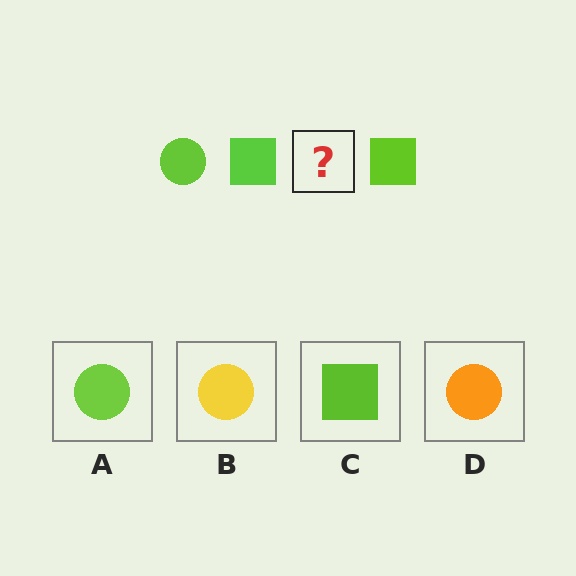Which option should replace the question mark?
Option A.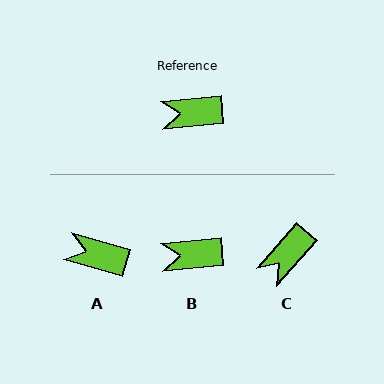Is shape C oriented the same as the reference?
No, it is off by about 44 degrees.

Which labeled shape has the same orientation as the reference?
B.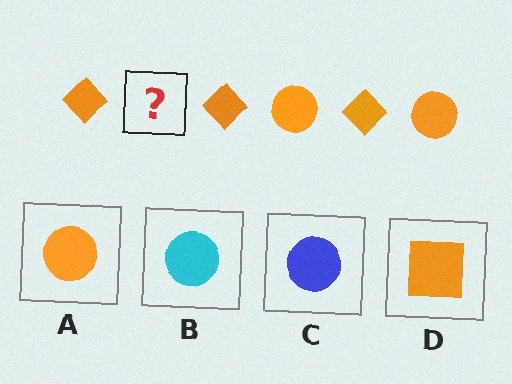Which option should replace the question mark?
Option A.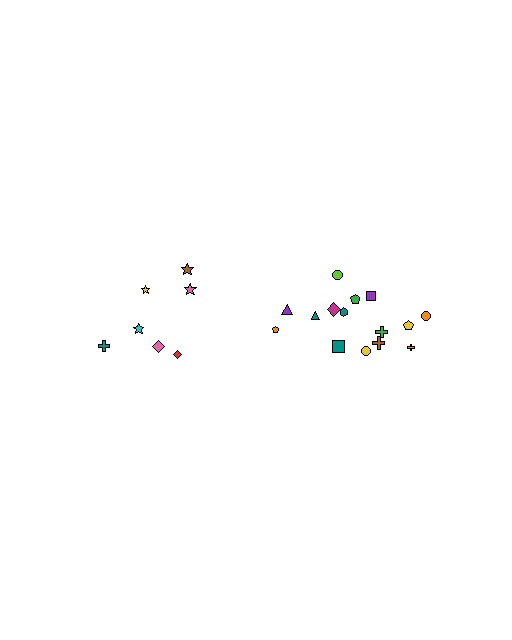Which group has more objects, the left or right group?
The right group.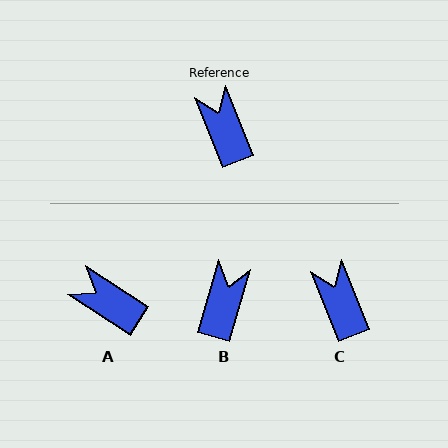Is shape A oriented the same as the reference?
No, it is off by about 35 degrees.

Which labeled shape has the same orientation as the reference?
C.